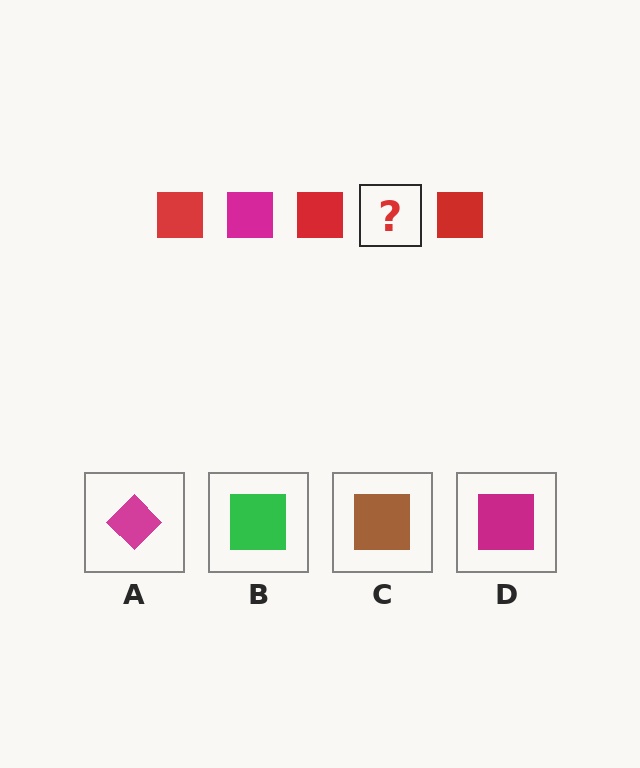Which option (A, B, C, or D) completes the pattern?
D.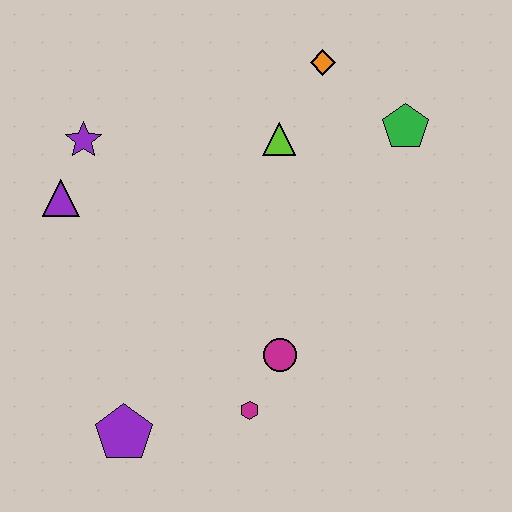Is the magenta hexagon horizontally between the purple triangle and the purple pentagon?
No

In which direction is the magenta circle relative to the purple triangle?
The magenta circle is to the right of the purple triangle.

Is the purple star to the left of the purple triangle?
No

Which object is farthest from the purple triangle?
The green pentagon is farthest from the purple triangle.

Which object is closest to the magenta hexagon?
The magenta circle is closest to the magenta hexagon.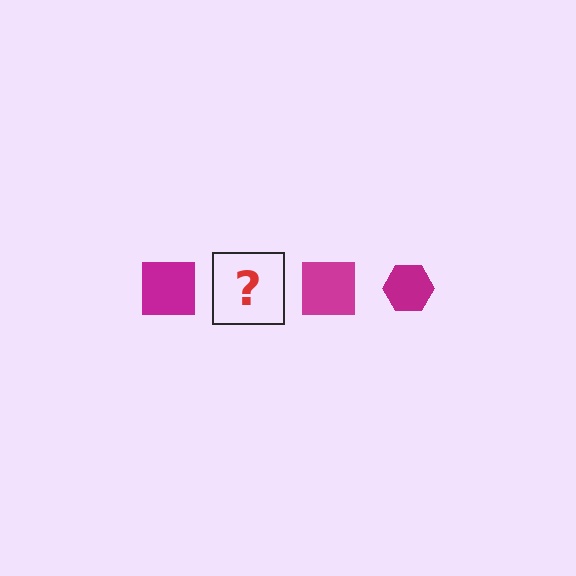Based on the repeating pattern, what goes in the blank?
The blank should be a magenta hexagon.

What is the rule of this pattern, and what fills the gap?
The rule is that the pattern cycles through square, hexagon shapes in magenta. The gap should be filled with a magenta hexagon.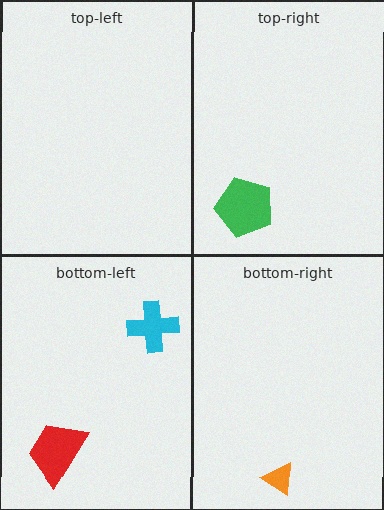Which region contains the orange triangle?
The bottom-right region.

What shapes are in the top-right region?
The green pentagon.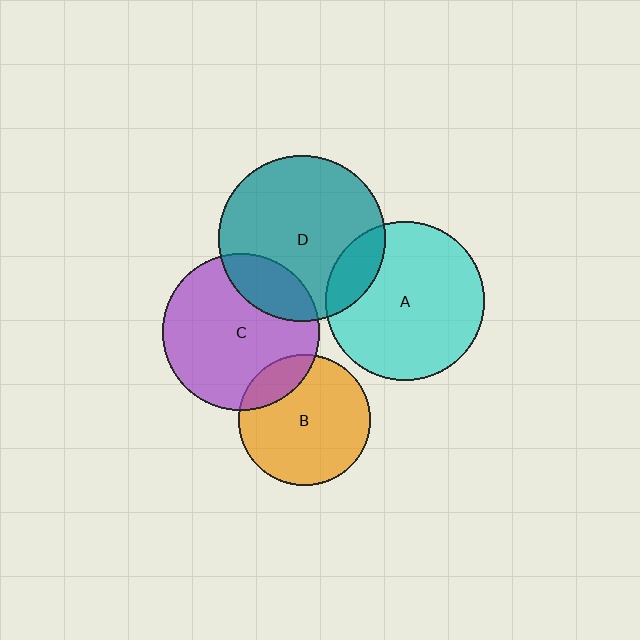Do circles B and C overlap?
Yes.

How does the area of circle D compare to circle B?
Approximately 1.6 times.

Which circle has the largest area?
Circle D (teal).